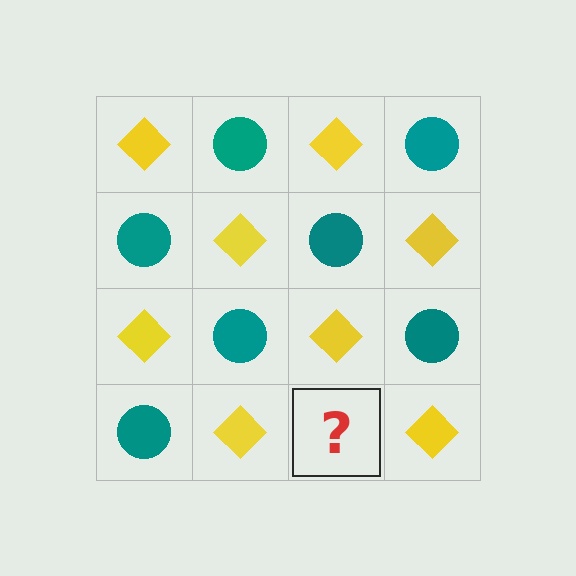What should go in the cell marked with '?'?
The missing cell should contain a teal circle.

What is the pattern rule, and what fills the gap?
The rule is that it alternates yellow diamond and teal circle in a checkerboard pattern. The gap should be filled with a teal circle.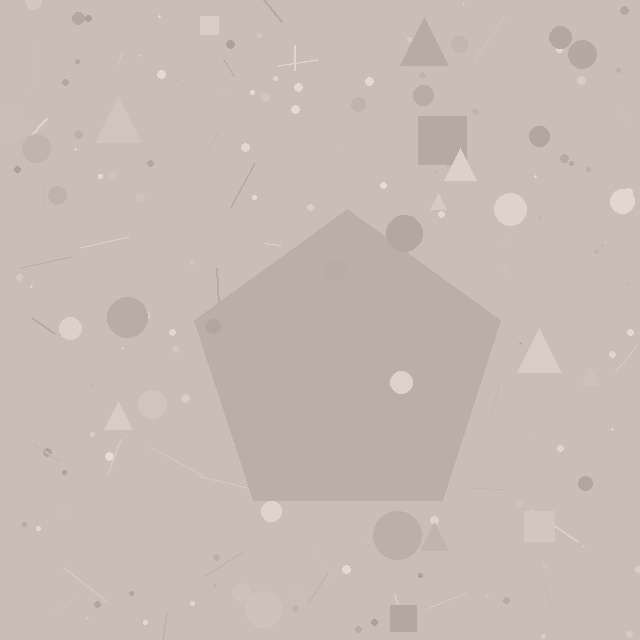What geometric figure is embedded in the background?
A pentagon is embedded in the background.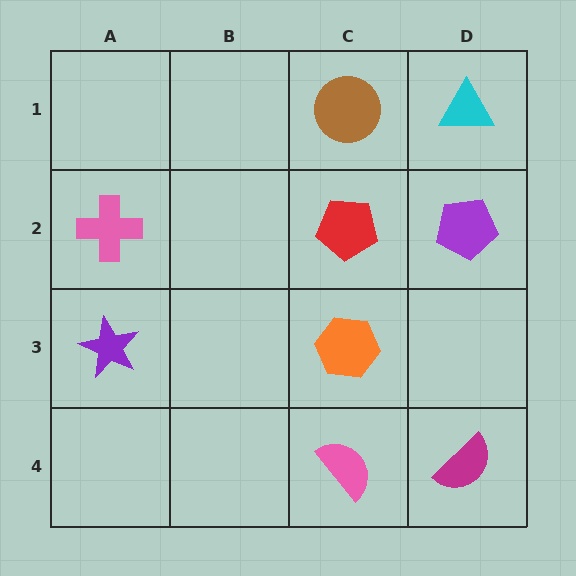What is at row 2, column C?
A red pentagon.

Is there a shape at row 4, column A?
No, that cell is empty.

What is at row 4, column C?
A pink semicircle.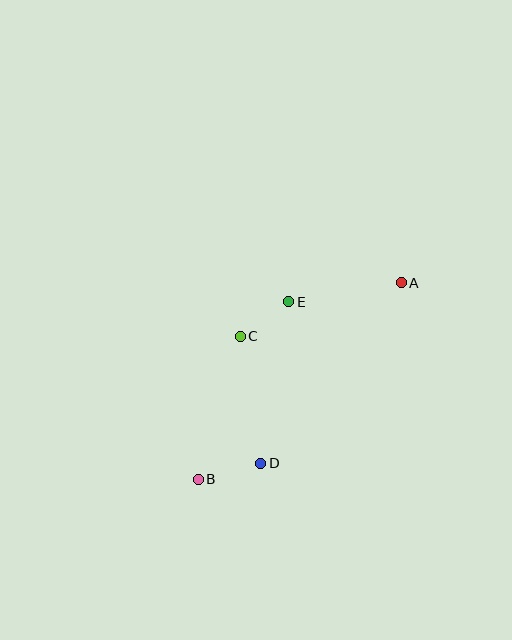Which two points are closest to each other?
Points C and E are closest to each other.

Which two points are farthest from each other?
Points A and B are farthest from each other.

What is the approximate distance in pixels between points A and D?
The distance between A and D is approximately 229 pixels.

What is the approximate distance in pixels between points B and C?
The distance between B and C is approximately 149 pixels.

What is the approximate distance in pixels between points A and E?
The distance between A and E is approximately 114 pixels.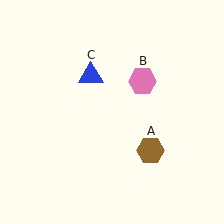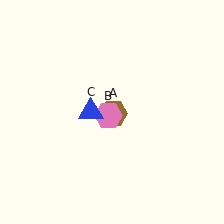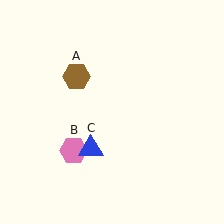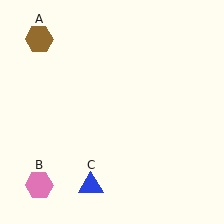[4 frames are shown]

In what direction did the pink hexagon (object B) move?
The pink hexagon (object B) moved down and to the left.